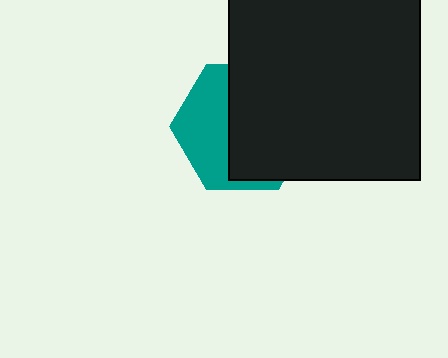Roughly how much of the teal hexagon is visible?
A small part of it is visible (roughly 40%).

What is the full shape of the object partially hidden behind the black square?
The partially hidden object is a teal hexagon.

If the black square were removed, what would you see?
You would see the complete teal hexagon.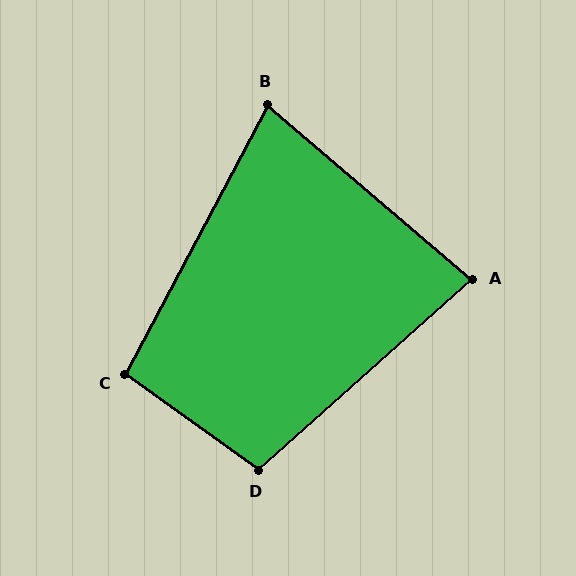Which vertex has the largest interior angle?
D, at approximately 103 degrees.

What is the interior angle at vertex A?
Approximately 82 degrees (acute).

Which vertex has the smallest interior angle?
B, at approximately 77 degrees.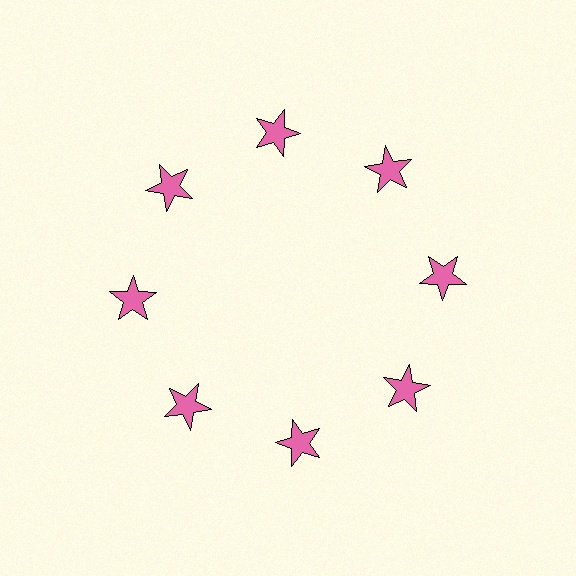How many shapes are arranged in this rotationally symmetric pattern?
There are 8 shapes, arranged in 8 groups of 1.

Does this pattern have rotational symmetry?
Yes, this pattern has 8-fold rotational symmetry. It looks the same after rotating 45 degrees around the center.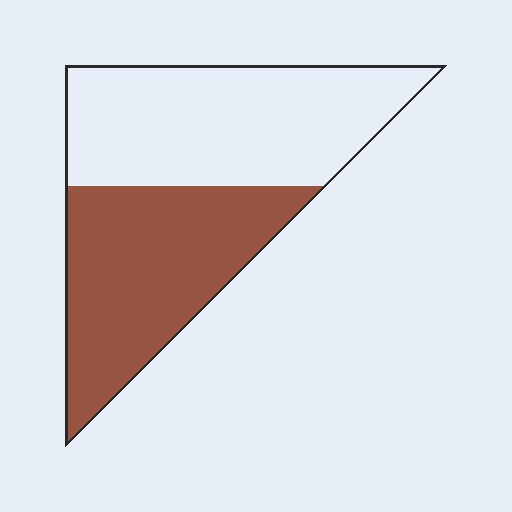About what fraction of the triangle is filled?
About one half (1/2).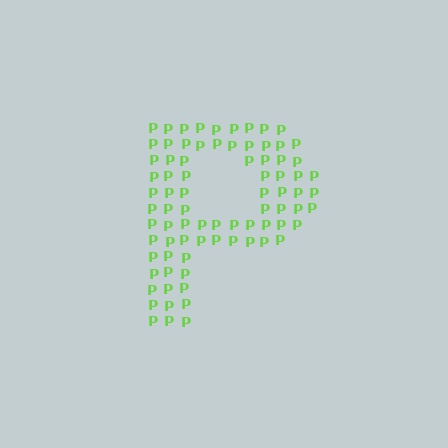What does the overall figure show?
The overall figure shows the letter P.